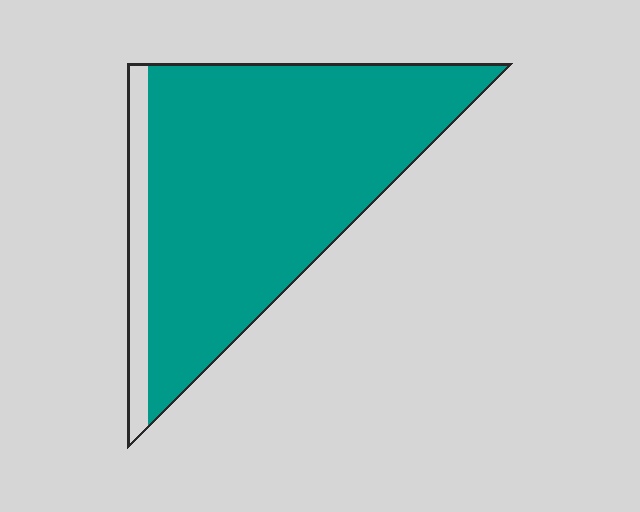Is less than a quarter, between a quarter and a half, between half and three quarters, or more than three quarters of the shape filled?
More than three quarters.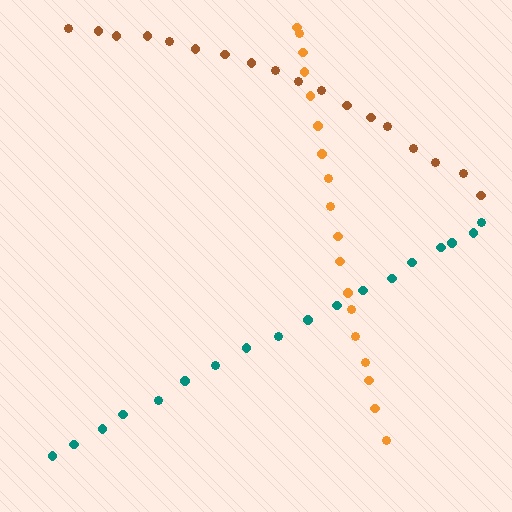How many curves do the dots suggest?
There are 3 distinct paths.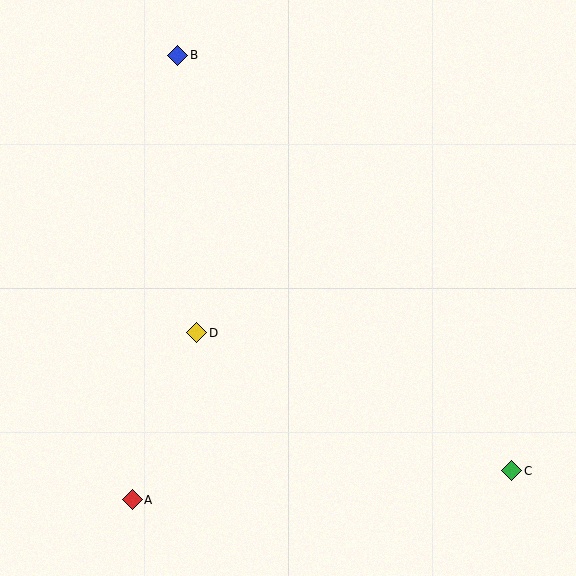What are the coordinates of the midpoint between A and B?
The midpoint between A and B is at (155, 278).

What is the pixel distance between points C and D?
The distance between C and D is 344 pixels.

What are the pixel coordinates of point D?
Point D is at (197, 333).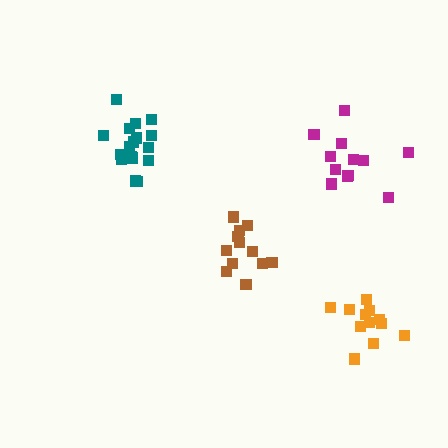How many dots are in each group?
Group 1: 13 dots, Group 2: 12 dots, Group 3: 18 dots, Group 4: 12 dots (55 total).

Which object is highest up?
The teal cluster is topmost.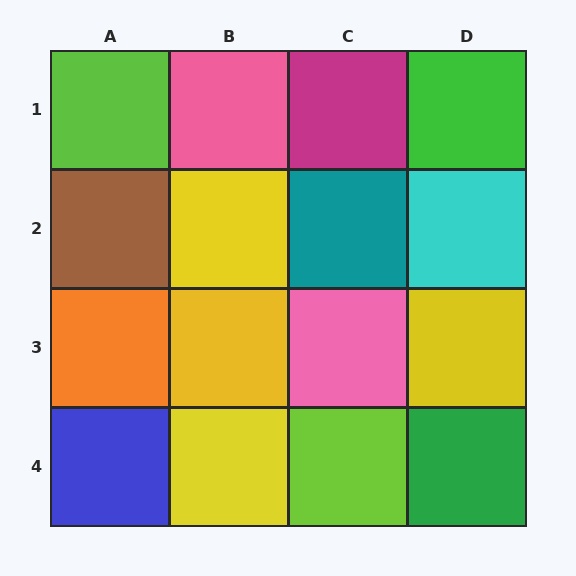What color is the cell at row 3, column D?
Yellow.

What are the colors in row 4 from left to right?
Blue, yellow, lime, green.